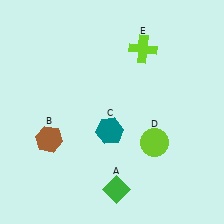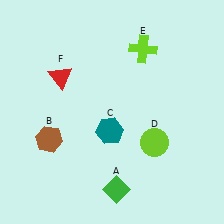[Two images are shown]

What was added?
A red triangle (F) was added in Image 2.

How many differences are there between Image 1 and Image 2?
There is 1 difference between the two images.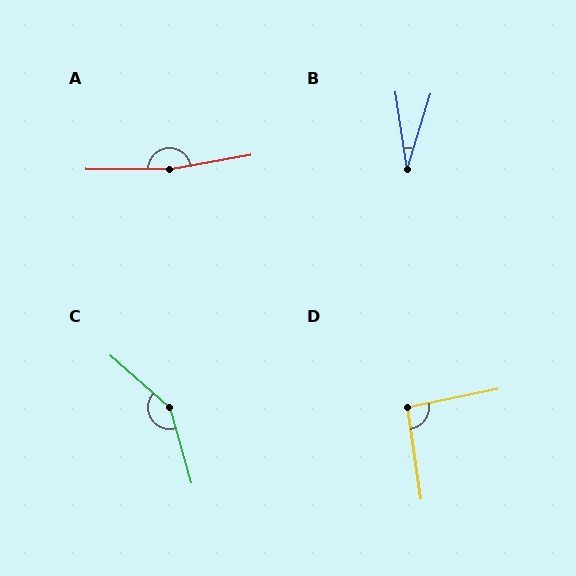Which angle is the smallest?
B, at approximately 26 degrees.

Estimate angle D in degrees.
Approximately 93 degrees.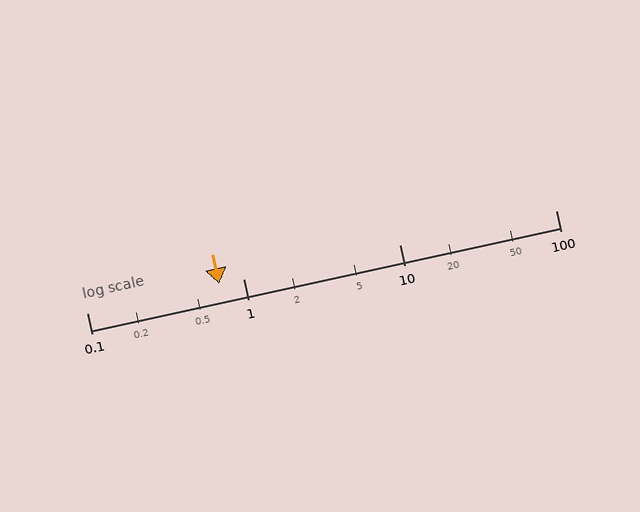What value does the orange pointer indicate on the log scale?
The pointer indicates approximately 0.7.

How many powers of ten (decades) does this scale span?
The scale spans 3 decades, from 0.1 to 100.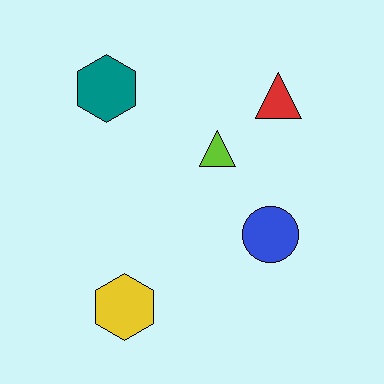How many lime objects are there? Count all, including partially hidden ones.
There is 1 lime object.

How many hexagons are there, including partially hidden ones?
There are 2 hexagons.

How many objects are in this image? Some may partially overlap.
There are 5 objects.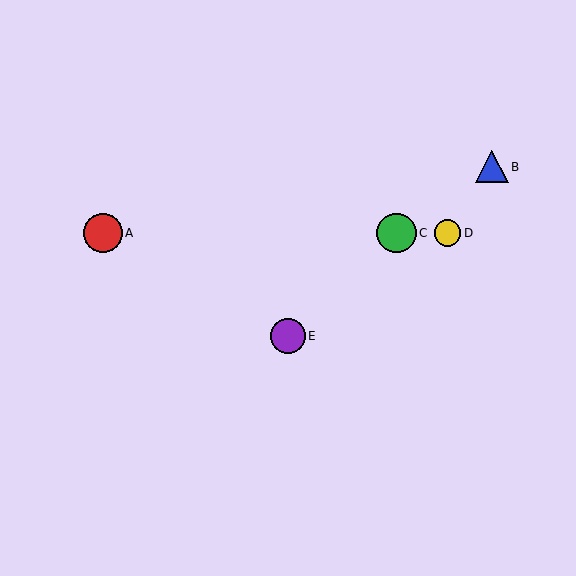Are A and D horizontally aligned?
Yes, both are at y≈233.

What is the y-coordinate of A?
Object A is at y≈233.